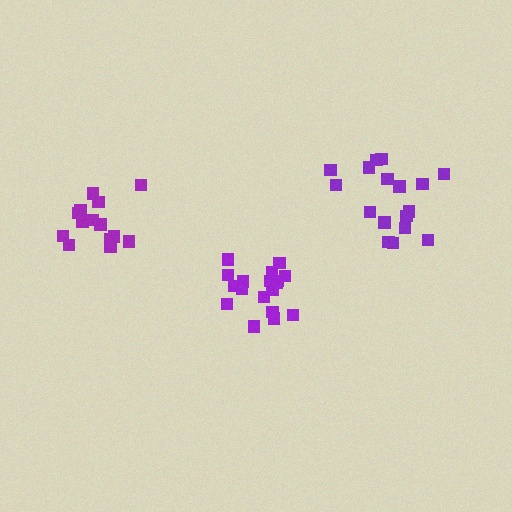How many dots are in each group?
Group 1: 18 dots, Group 2: 14 dots, Group 3: 17 dots (49 total).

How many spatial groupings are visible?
There are 3 spatial groupings.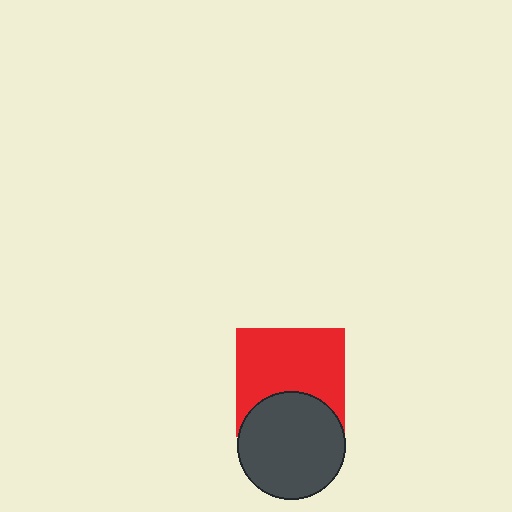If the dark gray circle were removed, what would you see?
You would see the complete red square.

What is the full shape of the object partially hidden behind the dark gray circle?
The partially hidden object is a red square.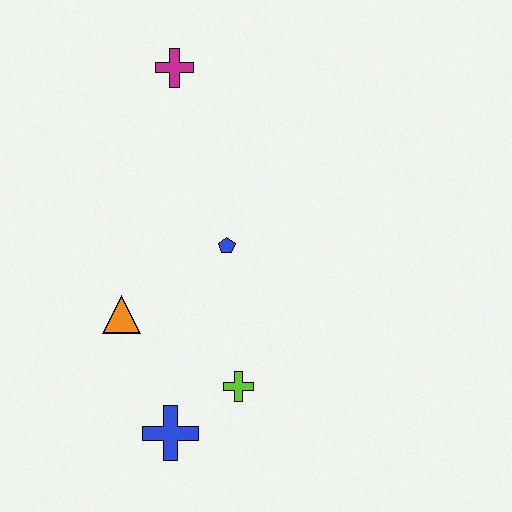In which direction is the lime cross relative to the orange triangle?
The lime cross is to the right of the orange triangle.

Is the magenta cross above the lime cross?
Yes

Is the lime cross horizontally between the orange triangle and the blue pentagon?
No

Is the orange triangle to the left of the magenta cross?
Yes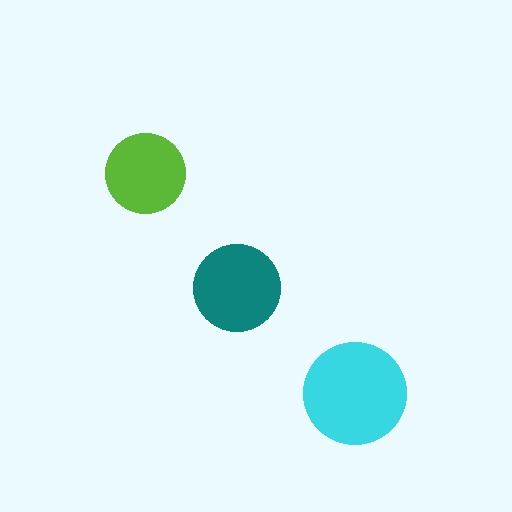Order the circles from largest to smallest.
the cyan one, the teal one, the lime one.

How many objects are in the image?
There are 3 objects in the image.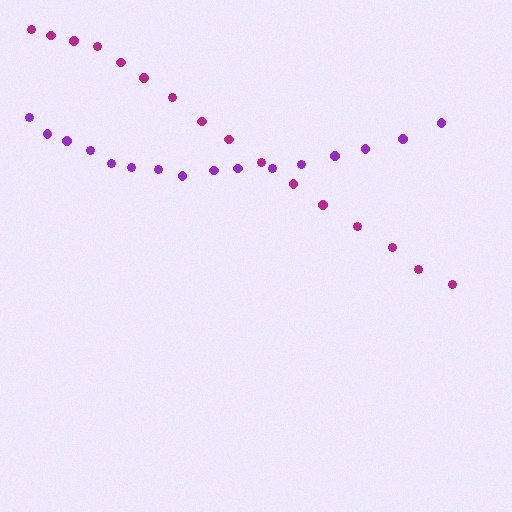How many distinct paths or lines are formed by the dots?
There are 2 distinct paths.